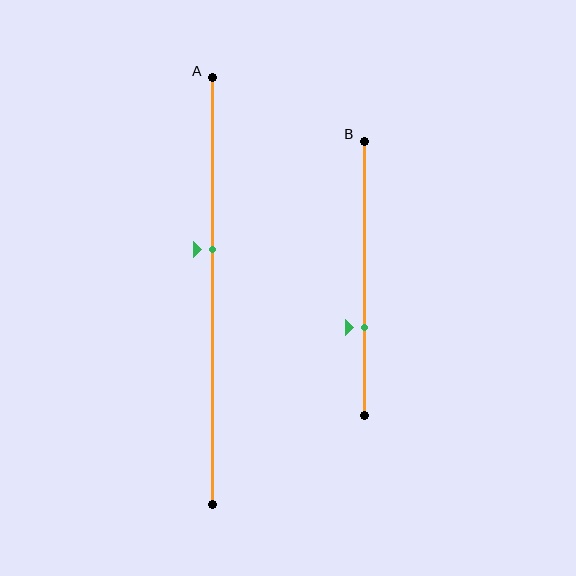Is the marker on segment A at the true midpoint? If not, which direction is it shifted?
No, the marker on segment A is shifted upward by about 10% of the segment length.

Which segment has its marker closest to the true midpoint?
Segment A has its marker closest to the true midpoint.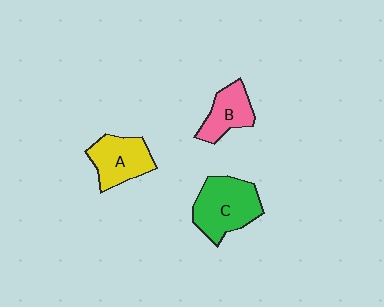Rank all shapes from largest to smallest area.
From largest to smallest: C (green), A (yellow), B (pink).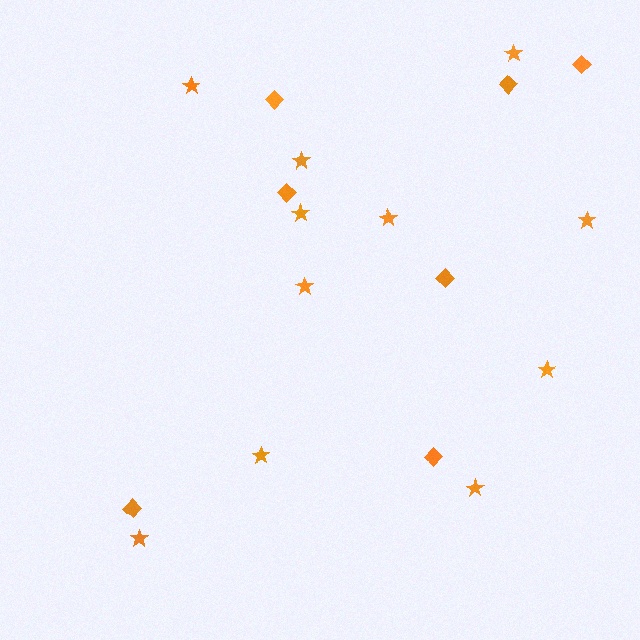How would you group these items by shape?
There are 2 groups: one group of diamonds (7) and one group of stars (11).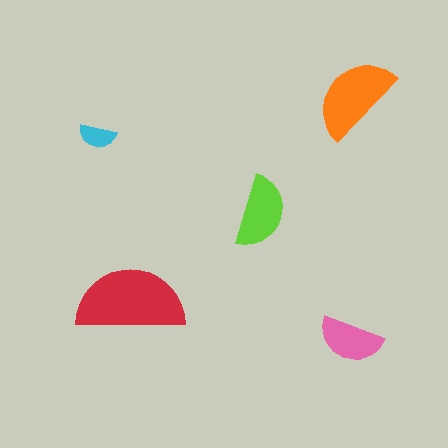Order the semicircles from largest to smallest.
the red one, the orange one, the lime one, the pink one, the cyan one.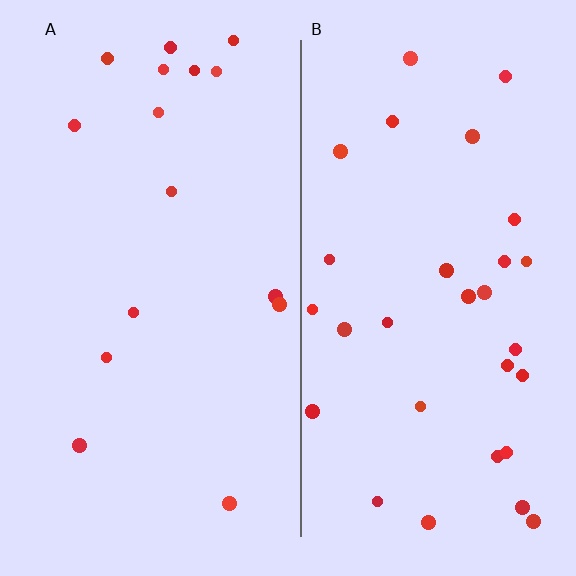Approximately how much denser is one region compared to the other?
Approximately 2.0× — region B over region A.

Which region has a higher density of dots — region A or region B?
B (the right).